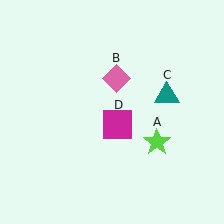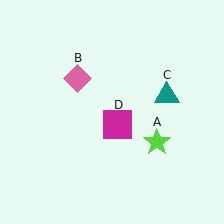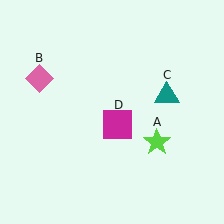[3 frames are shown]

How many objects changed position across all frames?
1 object changed position: pink diamond (object B).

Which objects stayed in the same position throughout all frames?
Lime star (object A) and teal triangle (object C) and magenta square (object D) remained stationary.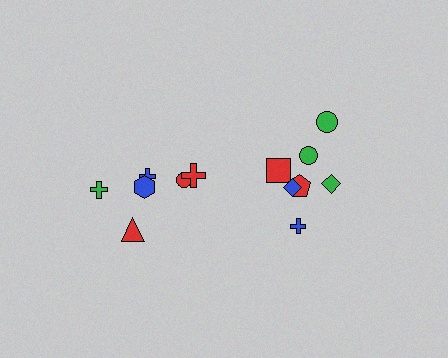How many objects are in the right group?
There are 8 objects.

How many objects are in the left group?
There are 5 objects.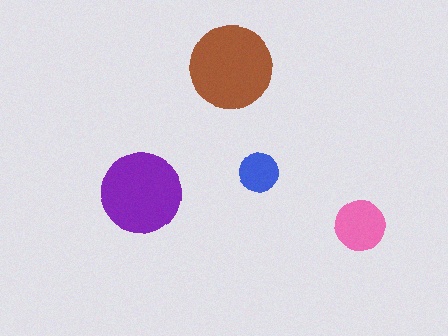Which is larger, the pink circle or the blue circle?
The pink one.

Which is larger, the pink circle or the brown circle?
The brown one.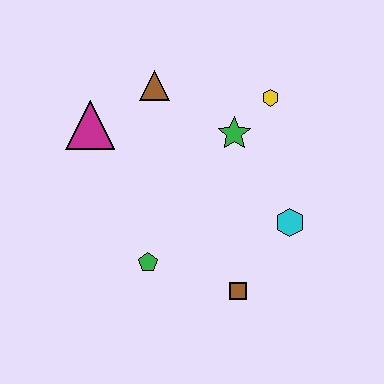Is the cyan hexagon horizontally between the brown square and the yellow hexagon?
No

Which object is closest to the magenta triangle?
The brown triangle is closest to the magenta triangle.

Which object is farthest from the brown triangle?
The brown square is farthest from the brown triangle.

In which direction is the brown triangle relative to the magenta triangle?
The brown triangle is to the right of the magenta triangle.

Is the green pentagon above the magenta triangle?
No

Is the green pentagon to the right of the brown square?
No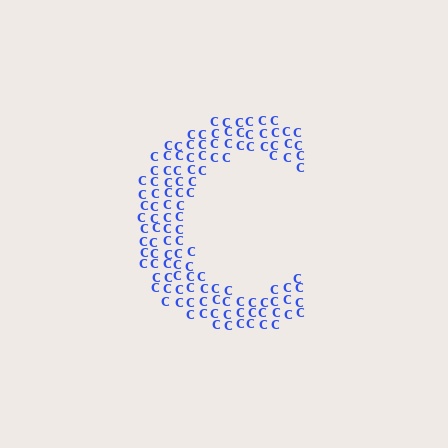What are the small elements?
The small elements are letter C's.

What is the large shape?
The large shape is the letter C.